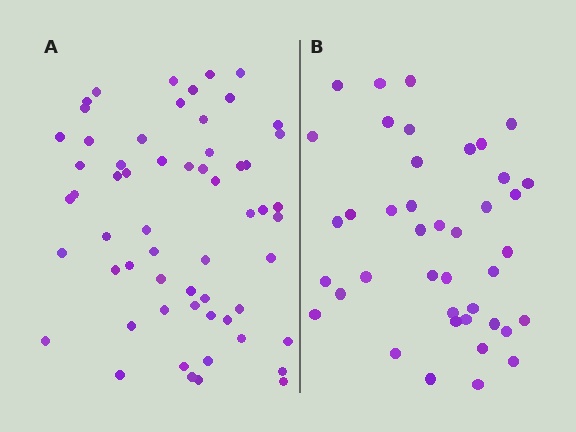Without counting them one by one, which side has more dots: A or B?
Region A (the left region) has more dots.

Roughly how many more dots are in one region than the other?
Region A has approximately 20 more dots than region B.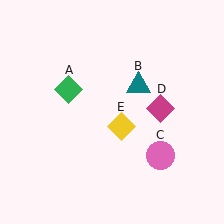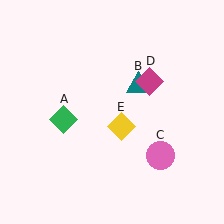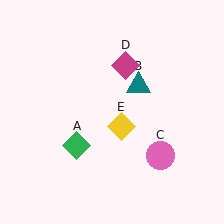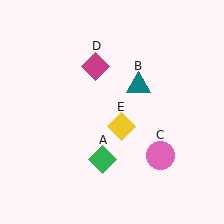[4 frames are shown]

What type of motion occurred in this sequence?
The green diamond (object A), magenta diamond (object D) rotated counterclockwise around the center of the scene.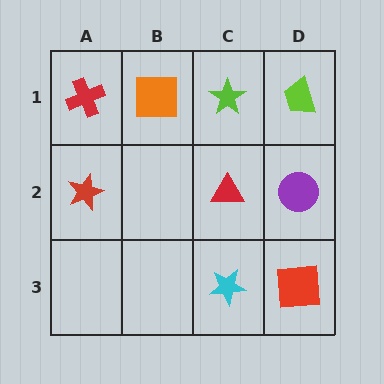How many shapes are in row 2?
3 shapes.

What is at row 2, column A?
A red star.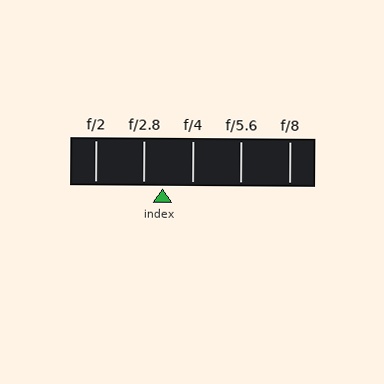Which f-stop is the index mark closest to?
The index mark is closest to f/2.8.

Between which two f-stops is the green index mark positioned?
The index mark is between f/2.8 and f/4.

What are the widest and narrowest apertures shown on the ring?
The widest aperture shown is f/2 and the narrowest is f/8.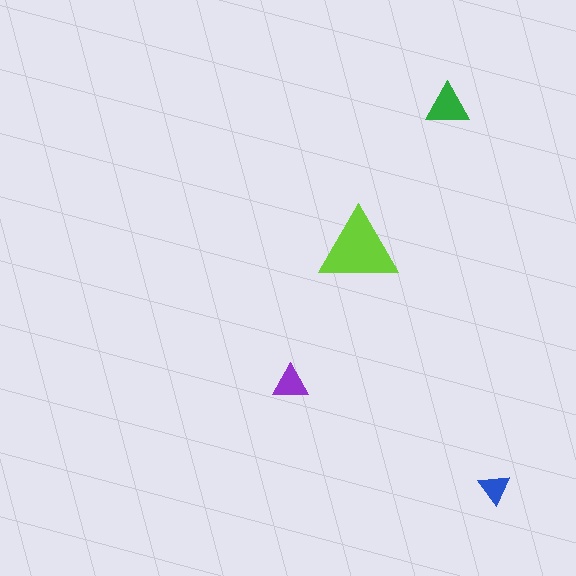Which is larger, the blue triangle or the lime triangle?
The lime one.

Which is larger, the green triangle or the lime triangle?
The lime one.